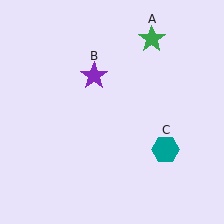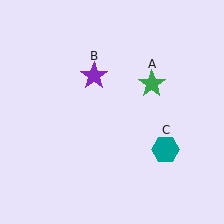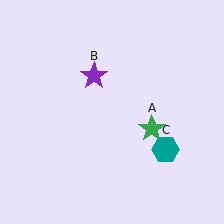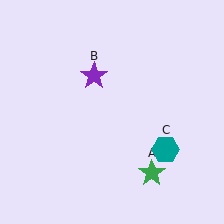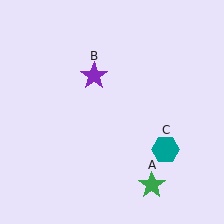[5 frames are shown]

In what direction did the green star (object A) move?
The green star (object A) moved down.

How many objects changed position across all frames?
1 object changed position: green star (object A).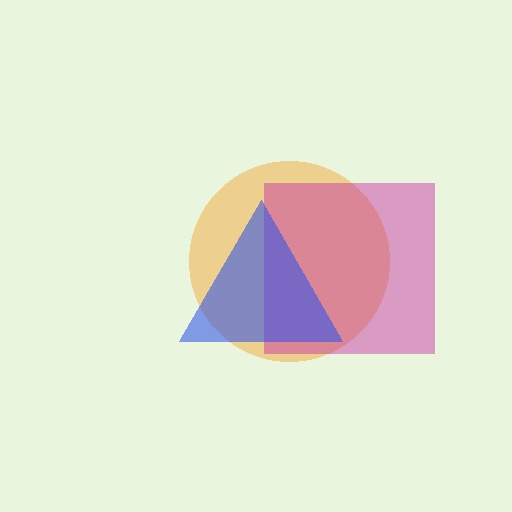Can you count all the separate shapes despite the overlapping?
Yes, there are 3 separate shapes.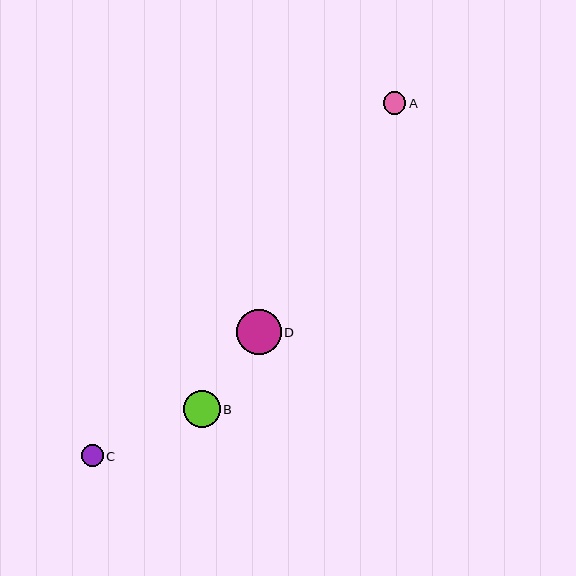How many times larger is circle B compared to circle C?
Circle B is approximately 1.7 times the size of circle C.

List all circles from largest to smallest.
From largest to smallest: D, B, A, C.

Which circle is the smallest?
Circle C is the smallest with a size of approximately 22 pixels.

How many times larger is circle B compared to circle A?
Circle B is approximately 1.6 times the size of circle A.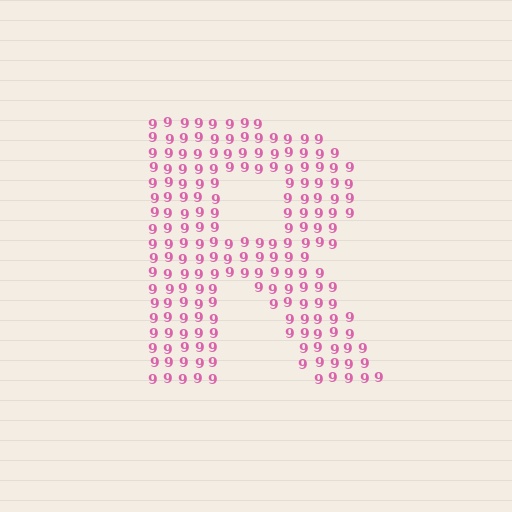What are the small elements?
The small elements are digit 9's.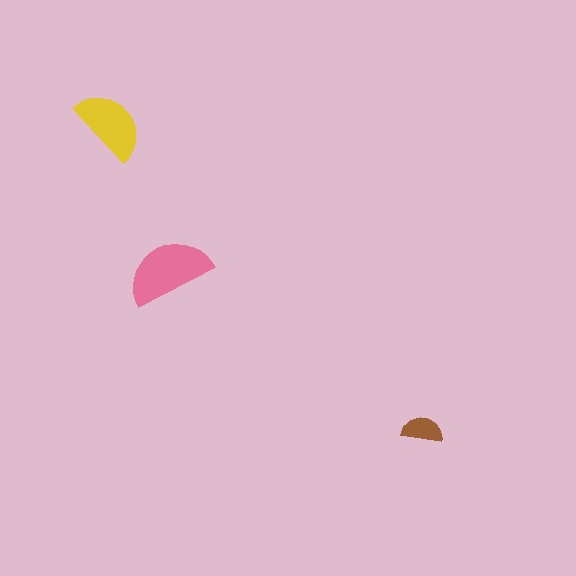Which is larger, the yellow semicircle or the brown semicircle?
The yellow one.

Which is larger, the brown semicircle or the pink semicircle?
The pink one.